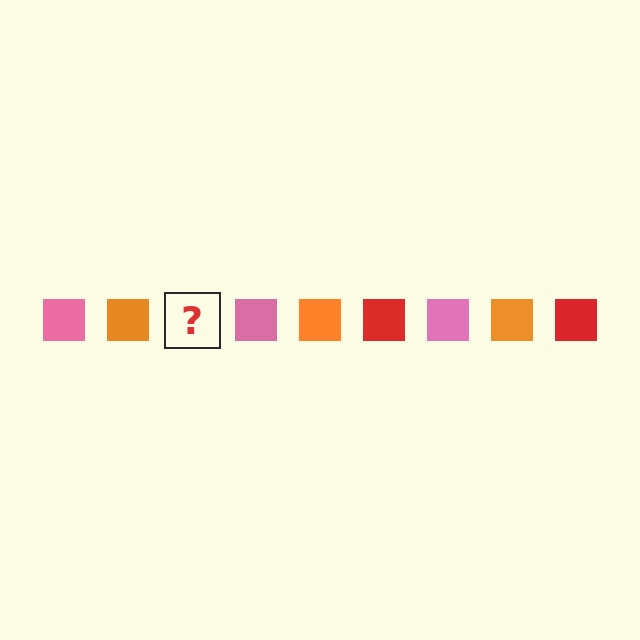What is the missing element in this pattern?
The missing element is a red square.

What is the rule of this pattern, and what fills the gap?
The rule is that the pattern cycles through pink, orange, red squares. The gap should be filled with a red square.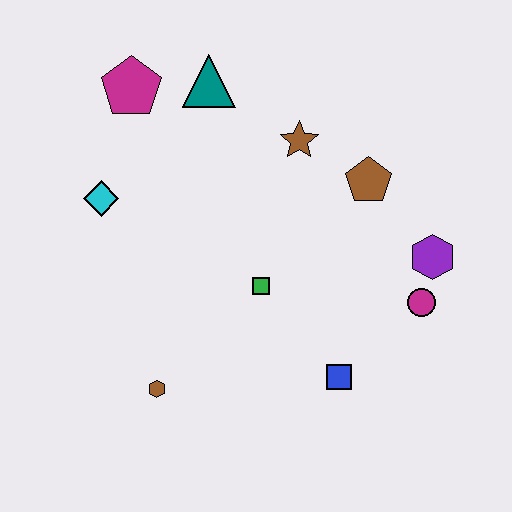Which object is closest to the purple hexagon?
The magenta circle is closest to the purple hexagon.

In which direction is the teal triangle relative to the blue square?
The teal triangle is above the blue square.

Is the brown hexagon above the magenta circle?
No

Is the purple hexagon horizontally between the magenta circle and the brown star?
No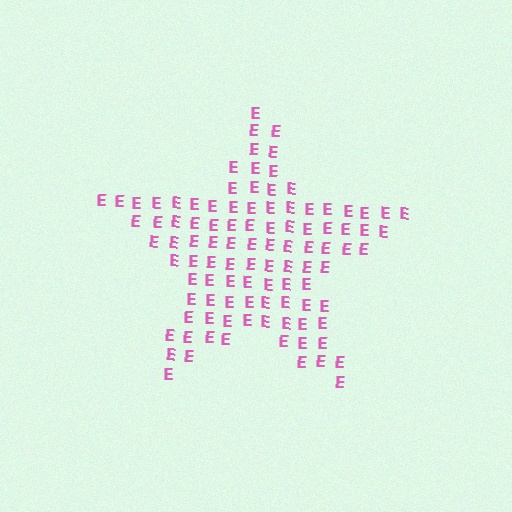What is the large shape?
The large shape is a star.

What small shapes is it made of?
It is made of small letter E's.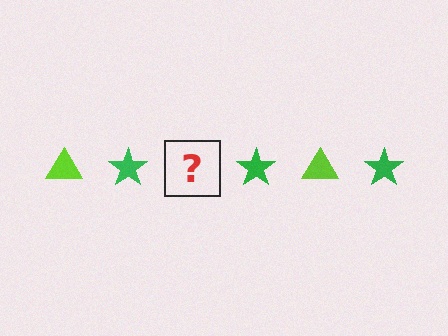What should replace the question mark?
The question mark should be replaced with a lime triangle.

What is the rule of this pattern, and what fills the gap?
The rule is that the pattern alternates between lime triangle and green star. The gap should be filled with a lime triangle.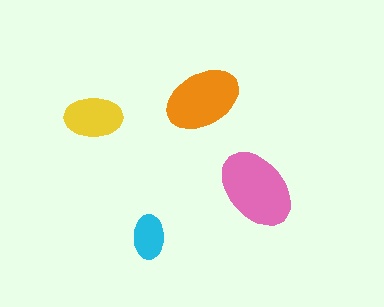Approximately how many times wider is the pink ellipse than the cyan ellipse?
About 2 times wider.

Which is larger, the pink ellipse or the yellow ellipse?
The pink one.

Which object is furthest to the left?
The yellow ellipse is leftmost.